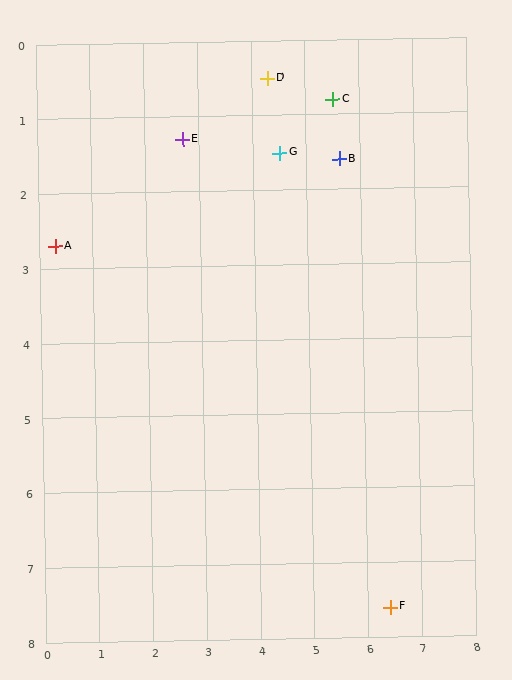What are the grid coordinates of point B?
Point B is at approximately (5.6, 1.6).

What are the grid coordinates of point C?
Point C is at approximately (5.5, 0.8).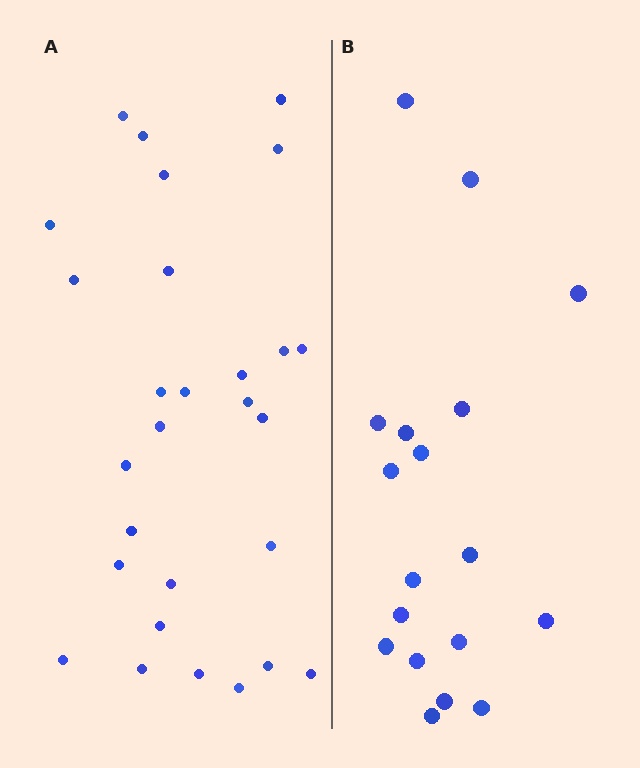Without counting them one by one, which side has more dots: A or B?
Region A (the left region) has more dots.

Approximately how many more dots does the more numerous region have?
Region A has roughly 10 or so more dots than region B.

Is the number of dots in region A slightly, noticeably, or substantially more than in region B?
Region A has substantially more. The ratio is roughly 1.6 to 1.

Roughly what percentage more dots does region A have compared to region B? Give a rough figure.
About 55% more.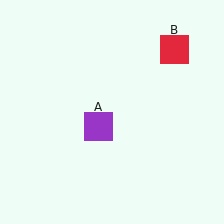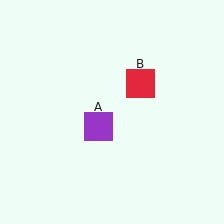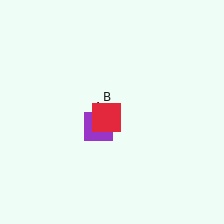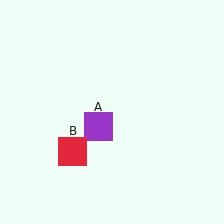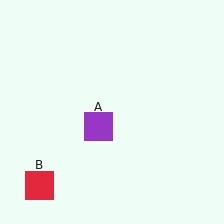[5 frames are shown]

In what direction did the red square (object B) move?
The red square (object B) moved down and to the left.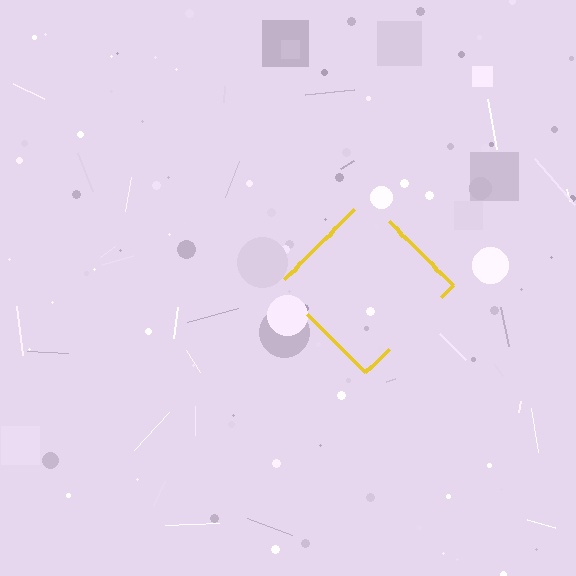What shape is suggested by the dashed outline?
The dashed outline suggests a diamond.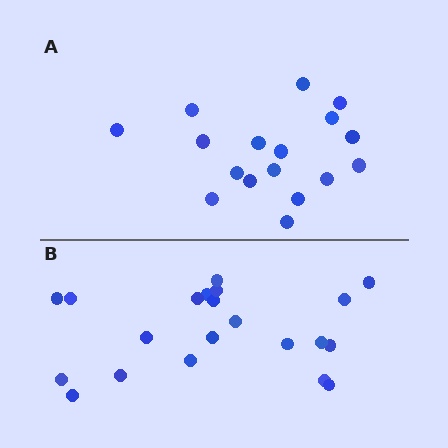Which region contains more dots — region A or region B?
Region B (the bottom region) has more dots.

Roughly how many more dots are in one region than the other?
Region B has about 4 more dots than region A.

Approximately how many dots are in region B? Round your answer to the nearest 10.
About 20 dots. (The exact count is 21, which rounds to 20.)